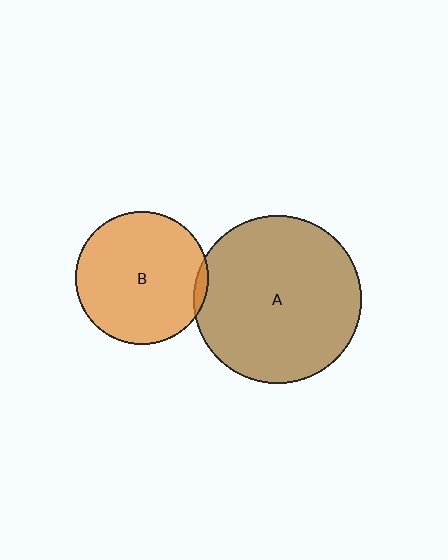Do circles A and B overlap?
Yes.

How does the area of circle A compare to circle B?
Approximately 1.6 times.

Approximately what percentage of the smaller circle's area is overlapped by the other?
Approximately 5%.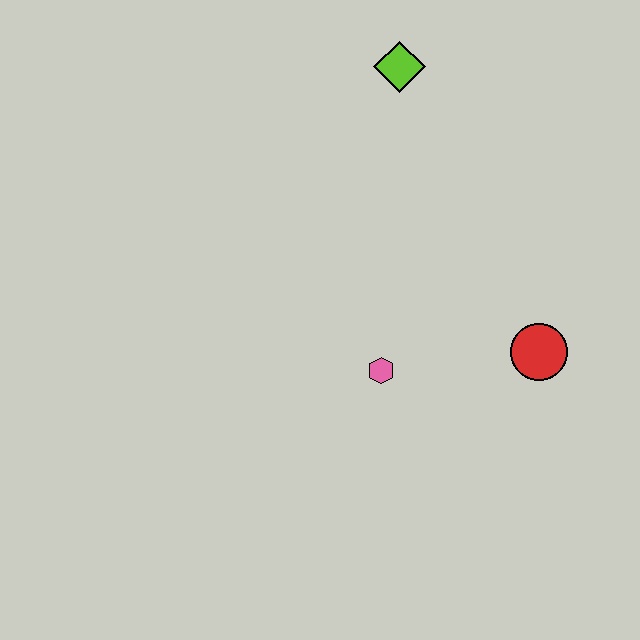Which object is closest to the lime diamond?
The pink hexagon is closest to the lime diamond.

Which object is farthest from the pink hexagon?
The lime diamond is farthest from the pink hexagon.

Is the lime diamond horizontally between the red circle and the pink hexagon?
Yes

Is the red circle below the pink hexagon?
No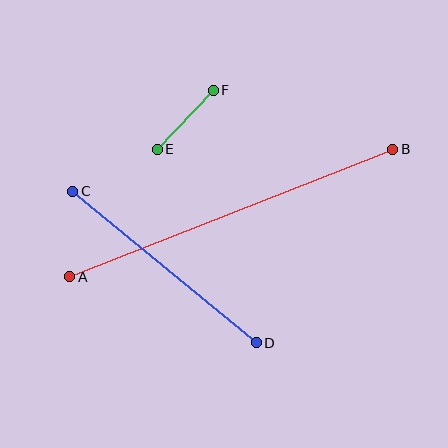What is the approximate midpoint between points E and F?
The midpoint is at approximately (185, 120) pixels.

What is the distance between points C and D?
The distance is approximately 238 pixels.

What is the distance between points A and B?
The distance is approximately 347 pixels.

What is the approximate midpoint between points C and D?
The midpoint is at approximately (165, 267) pixels.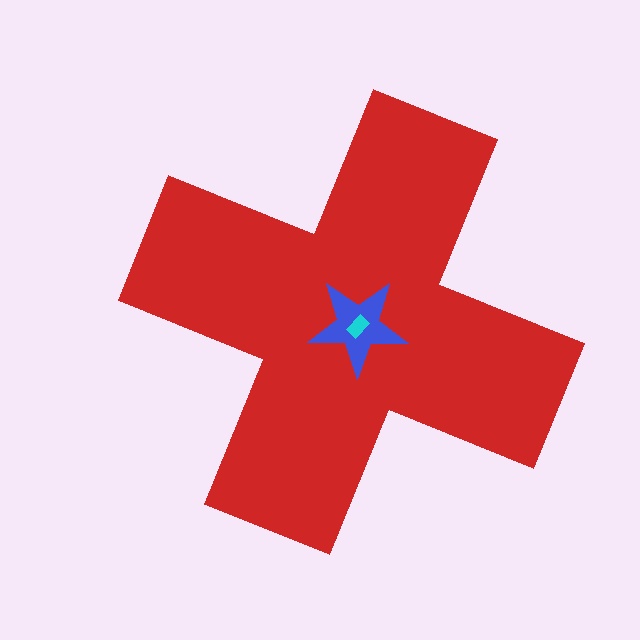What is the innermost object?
The cyan rectangle.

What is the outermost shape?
The red cross.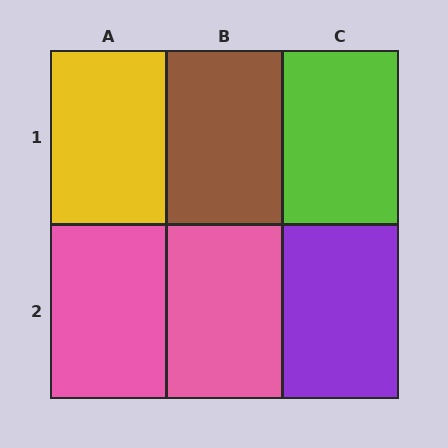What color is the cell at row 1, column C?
Lime.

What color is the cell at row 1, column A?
Yellow.